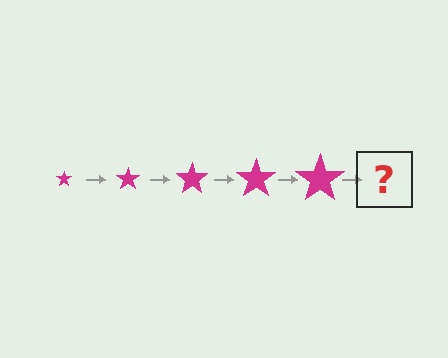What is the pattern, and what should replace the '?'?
The pattern is that the star gets progressively larger each step. The '?' should be a magenta star, larger than the previous one.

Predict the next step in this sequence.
The next step is a magenta star, larger than the previous one.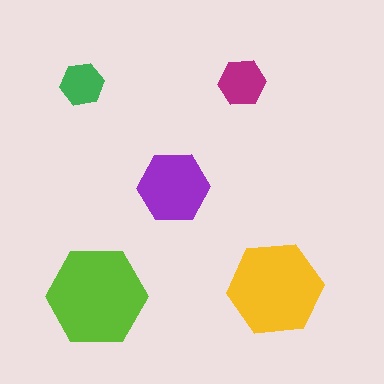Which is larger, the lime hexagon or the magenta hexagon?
The lime one.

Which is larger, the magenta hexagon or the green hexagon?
The magenta one.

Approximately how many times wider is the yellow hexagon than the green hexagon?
About 2 times wider.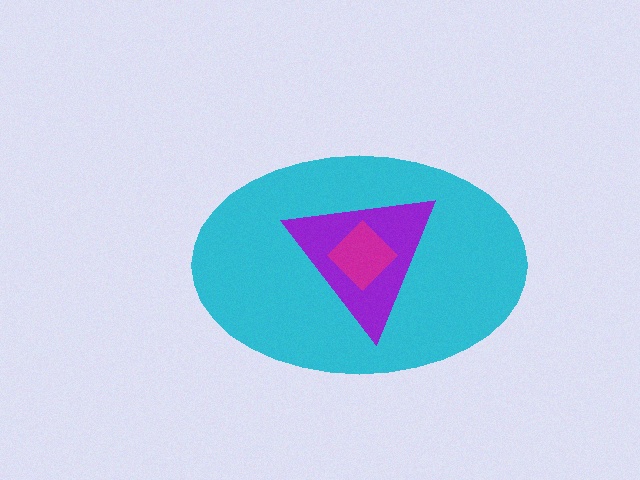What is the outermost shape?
The cyan ellipse.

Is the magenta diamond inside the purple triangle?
Yes.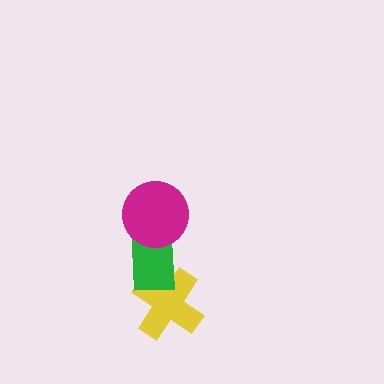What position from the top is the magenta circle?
The magenta circle is 1st from the top.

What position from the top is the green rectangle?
The green rectangle is 2nd from the top.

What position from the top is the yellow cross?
The yellow cross is 3rd from the top.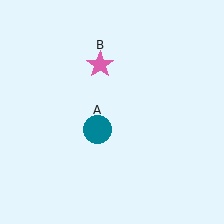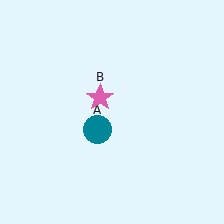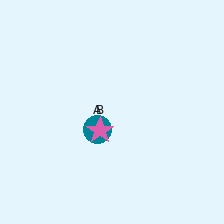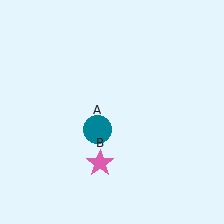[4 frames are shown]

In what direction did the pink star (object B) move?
The pink star (object B) moved down.